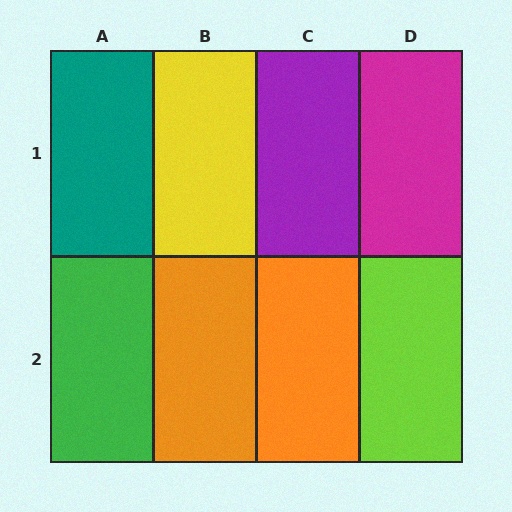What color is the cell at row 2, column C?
Orange.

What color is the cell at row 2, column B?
Orange.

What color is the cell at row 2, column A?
Green.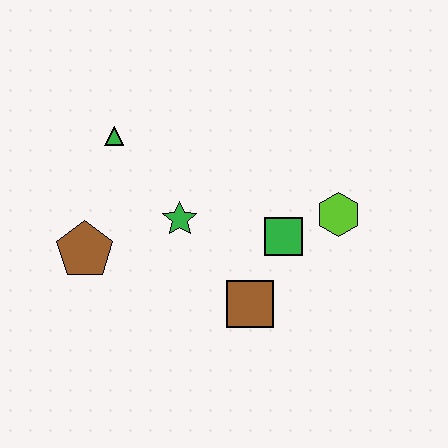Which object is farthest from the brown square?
The green triangle is farthest from the brown square.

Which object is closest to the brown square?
The green square is closest to the brown square.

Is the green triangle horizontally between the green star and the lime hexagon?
No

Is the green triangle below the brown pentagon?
No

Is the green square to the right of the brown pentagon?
Yes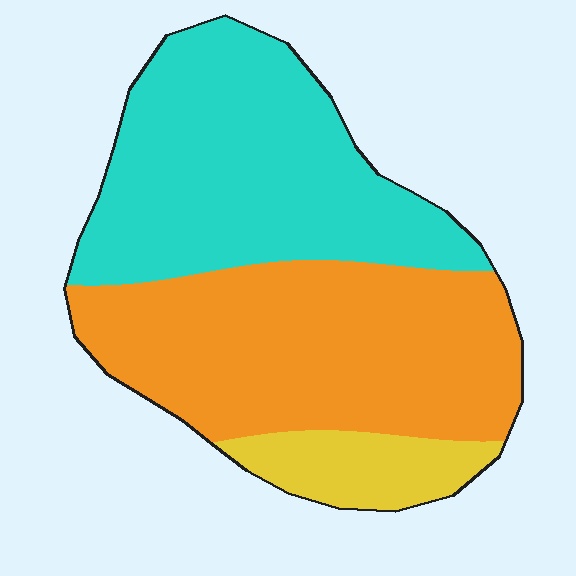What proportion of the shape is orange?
Orange covers around 45% of the shape.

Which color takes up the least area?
Yellow, at roughly 10%.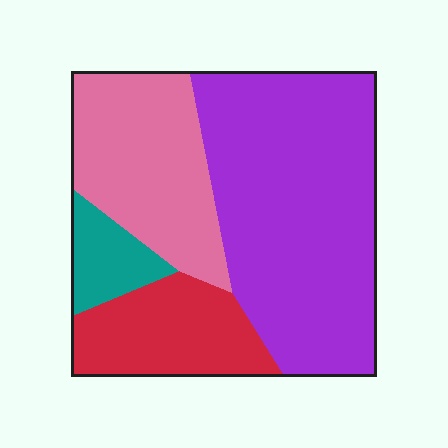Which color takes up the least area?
Teal, at roughly 5%.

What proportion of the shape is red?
Red covers 17% of the shape.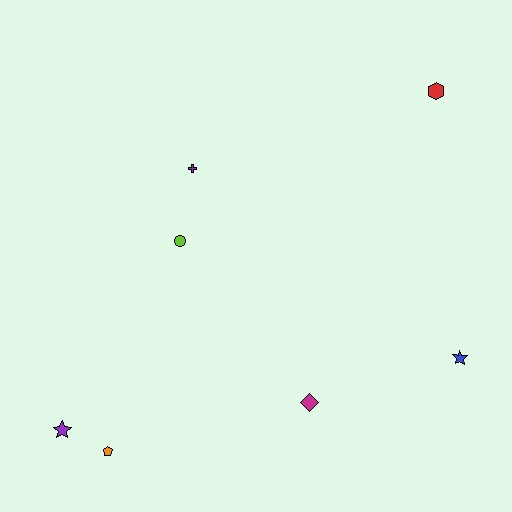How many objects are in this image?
There are 7 objects.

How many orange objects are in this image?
There is 1 orange object.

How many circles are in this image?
There is 1 circle.